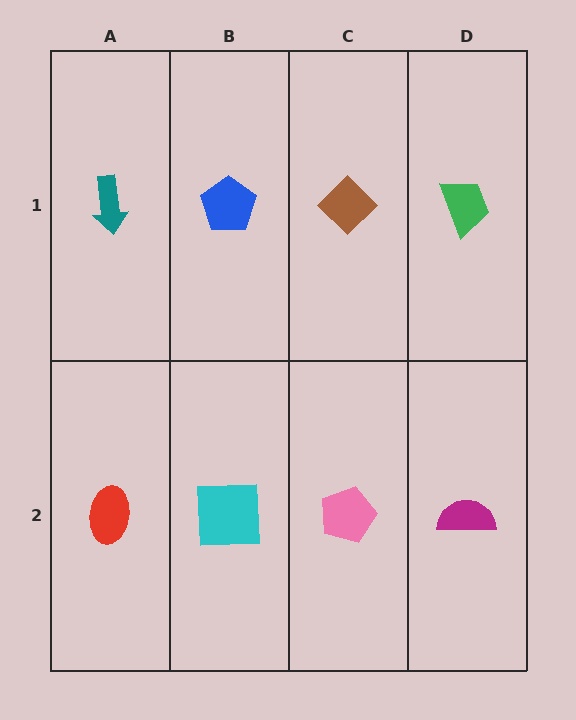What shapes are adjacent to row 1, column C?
A pink pentagon (row 2, column C), a blue pentagon (row 1, column B), a green trapezoid (row 1, column D).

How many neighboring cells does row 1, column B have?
3.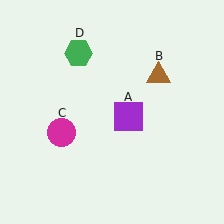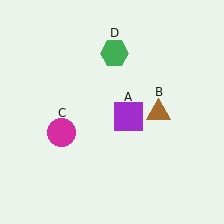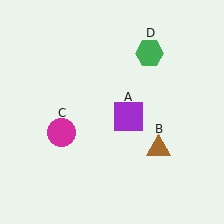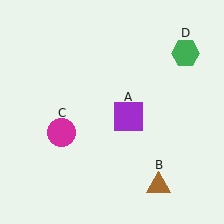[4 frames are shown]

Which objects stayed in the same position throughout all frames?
Purple square (object A) and magenta circle (object C) remained stationary.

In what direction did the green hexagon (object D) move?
The green hexagon (object D) moved right.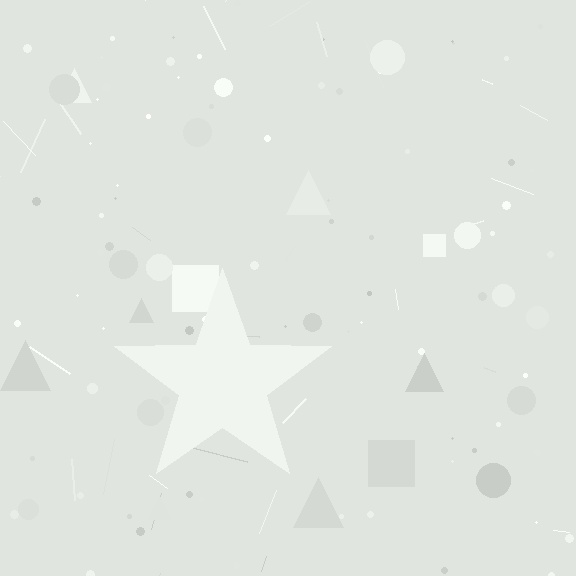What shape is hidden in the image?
A star is hidden in the image.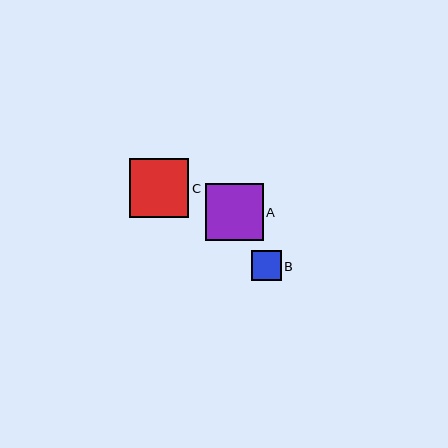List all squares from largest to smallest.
From largest to smallest: C, A, B.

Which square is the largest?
Square C is the largest with a size of approximately 59 pixels.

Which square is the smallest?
Square B is the smallest with a size of approximately 30 pixels.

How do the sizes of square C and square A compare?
Square C and square A are approximately the same size.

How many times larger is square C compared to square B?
Square C is approximately 2.0 times the size of square B.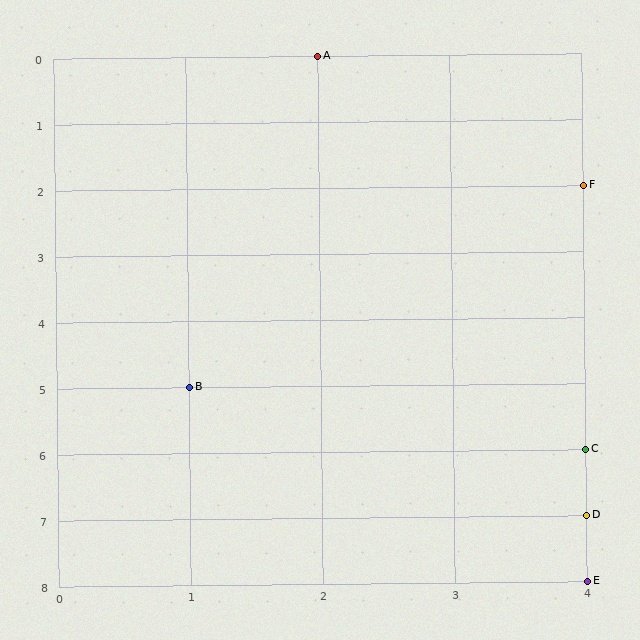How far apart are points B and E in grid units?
Points B and E are 3 columns and 3 rows apart (about 4.2 grid units diagonally).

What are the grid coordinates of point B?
Point B is at grid coordinates (1, 5).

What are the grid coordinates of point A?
Point A is at grid coordinates (2, 0).